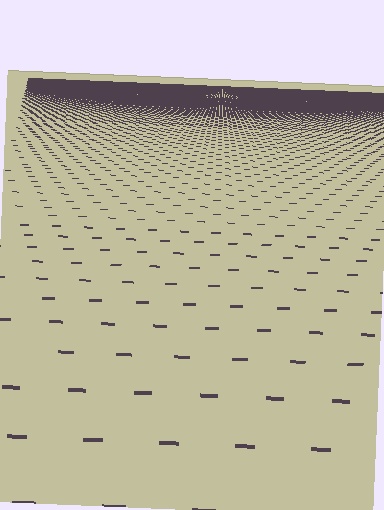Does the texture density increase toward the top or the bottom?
Density increases toward the top.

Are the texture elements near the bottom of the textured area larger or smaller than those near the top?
Larger. Near the bottom, elements are closer to the viewer and appear at a bigger on-screen size.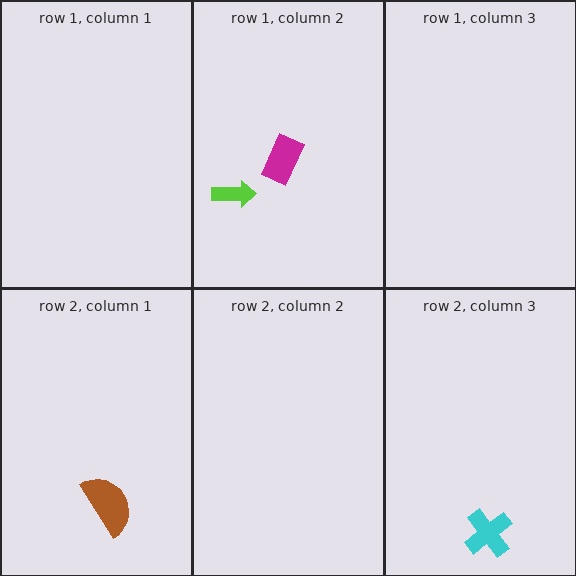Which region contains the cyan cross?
The row 2, column 3 region.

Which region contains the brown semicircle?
The row 2, column 1 region.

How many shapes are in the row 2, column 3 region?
1.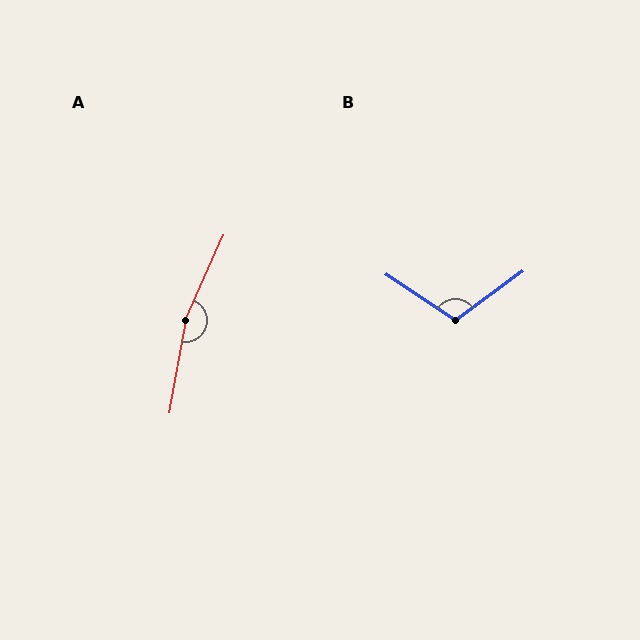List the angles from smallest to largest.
B (110°), A (166°).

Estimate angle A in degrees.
Approximately 166 degrees.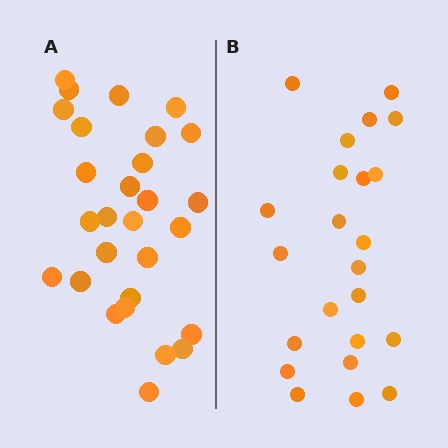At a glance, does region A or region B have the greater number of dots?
Region A (the left region) has more dots.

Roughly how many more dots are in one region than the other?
Region A has about 5 more dots than region B.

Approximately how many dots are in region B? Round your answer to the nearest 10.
About 20 dots. (The exact count is 23, which rounds to 20.)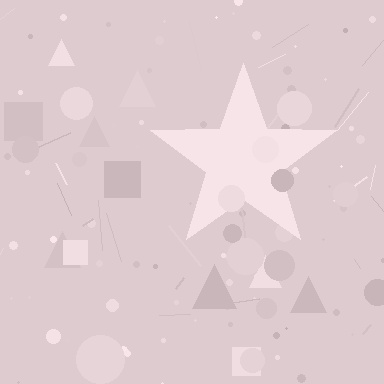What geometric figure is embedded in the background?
A star is embedded in the background.